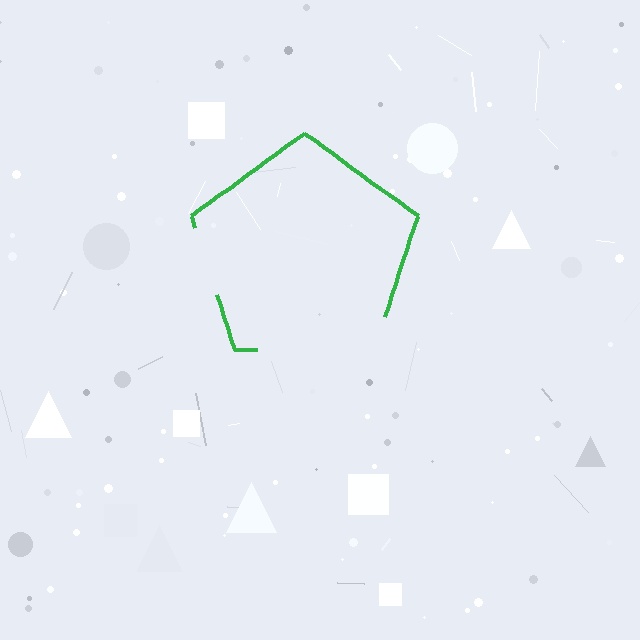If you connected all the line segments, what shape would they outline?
They would outline a pentagon.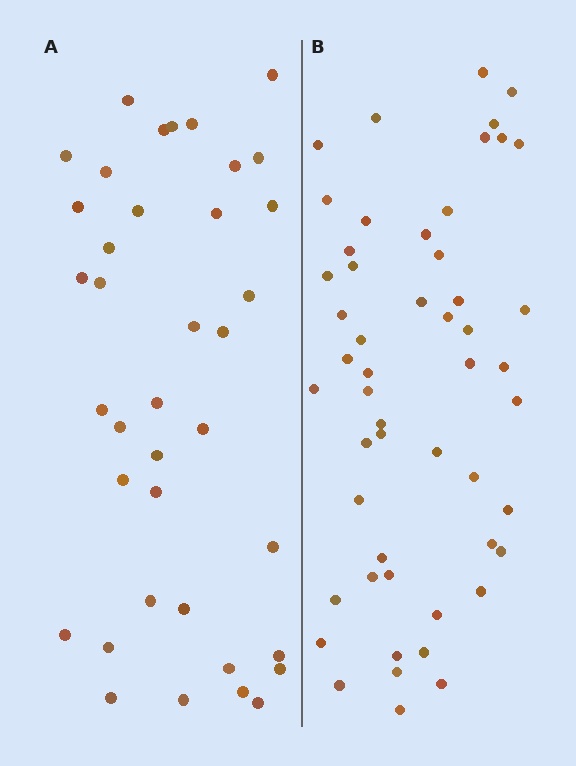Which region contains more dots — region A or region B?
Region B (the right region) has more dots.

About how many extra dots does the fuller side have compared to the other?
Region B has approximately 15 more dots than region A.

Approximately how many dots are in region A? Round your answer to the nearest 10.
About 40 dots. (The exact count is 38, which rounds to 40.)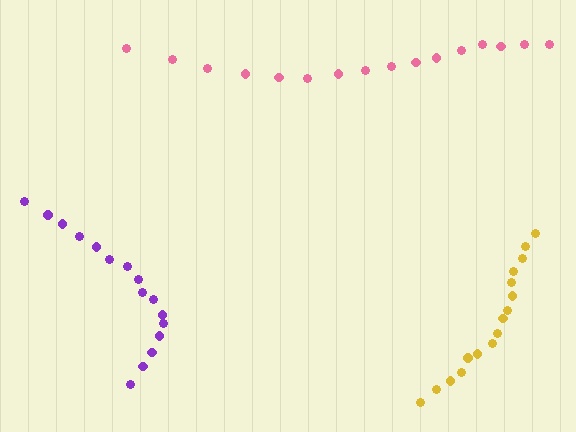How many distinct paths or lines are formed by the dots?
There are 3 distinct paths.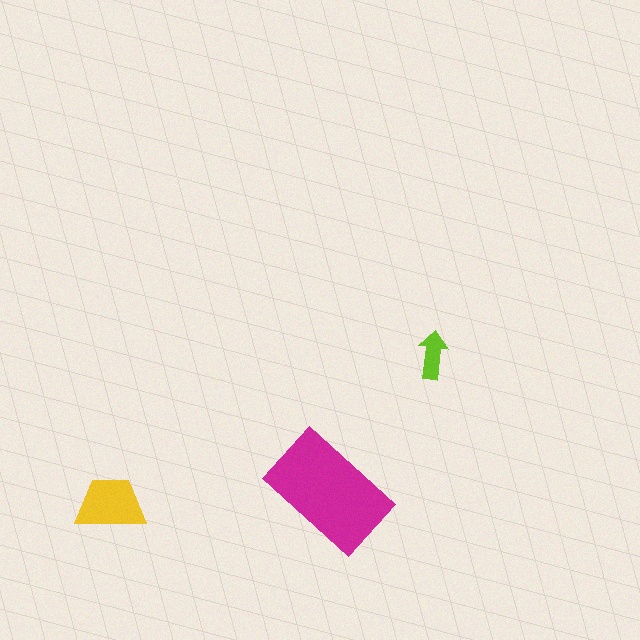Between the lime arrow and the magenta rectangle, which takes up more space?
The magenta rectangle.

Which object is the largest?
The magenta rectangle.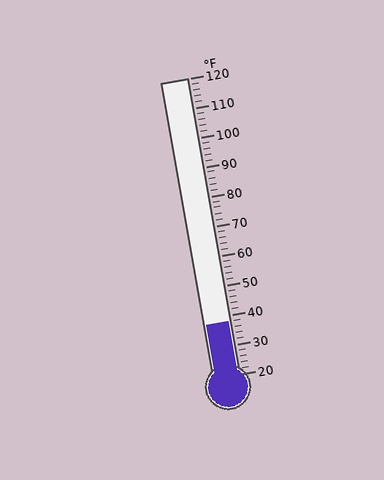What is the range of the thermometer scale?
The thermometer scale ranges from 20°F to 120°F.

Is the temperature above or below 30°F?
The temperature is above 30°F.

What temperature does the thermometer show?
The thermometer shows approximately 38°F.